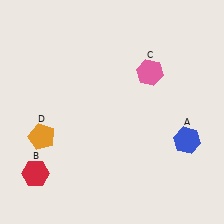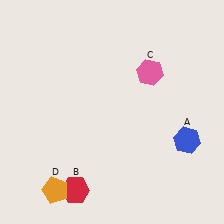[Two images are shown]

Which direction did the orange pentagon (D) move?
The orange pentagon (D) moved down.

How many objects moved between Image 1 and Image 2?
2 objects moved between the two images.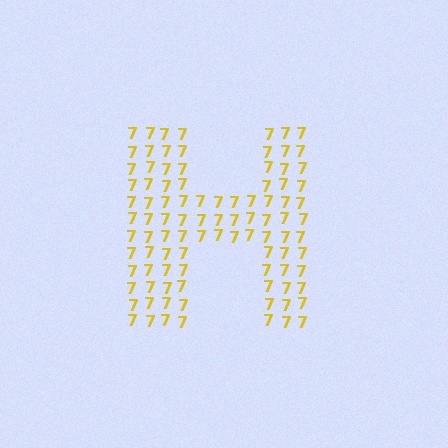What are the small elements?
The small elements are digit 7's.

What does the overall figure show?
The overall figure shows the letter H.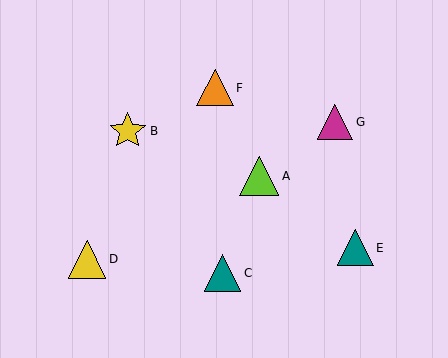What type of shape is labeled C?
Shape C is a teal triangle.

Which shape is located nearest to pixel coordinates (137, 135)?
The yellow star (labeled B) at (128, 131) is nearest to that location.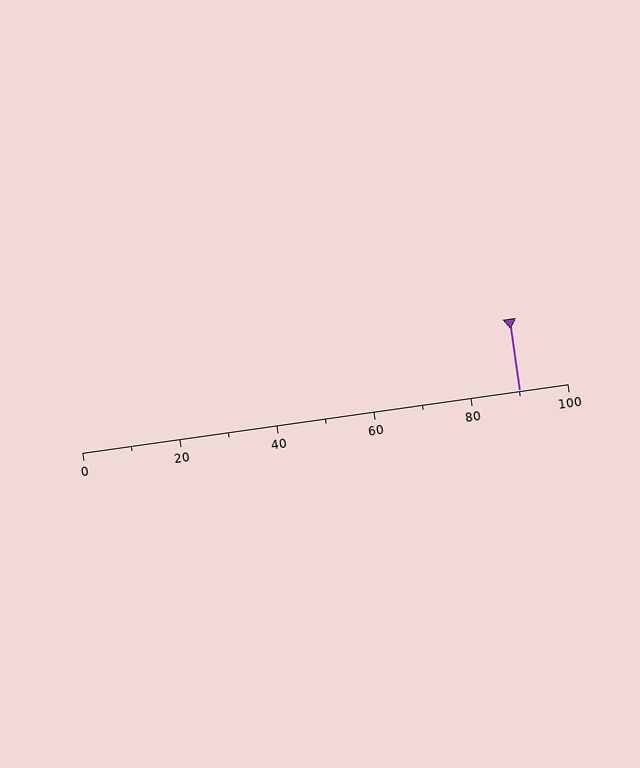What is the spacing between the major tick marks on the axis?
The major ticks are spaced 20 apart.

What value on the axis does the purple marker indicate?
The marker indicates approximately 90.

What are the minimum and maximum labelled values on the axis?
The axis runs from 0 to 100.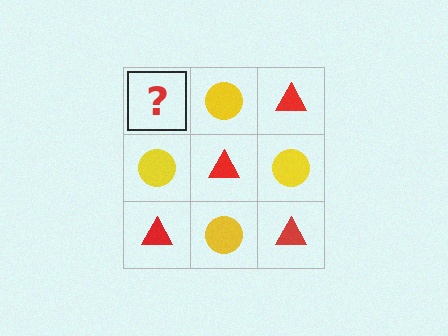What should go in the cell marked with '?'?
The missing cell should contain a red triangle.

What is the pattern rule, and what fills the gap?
The rule is that it alternates red triangle and yellow circle in a checkerboard pattern. The gap should be filled with a red triangle.